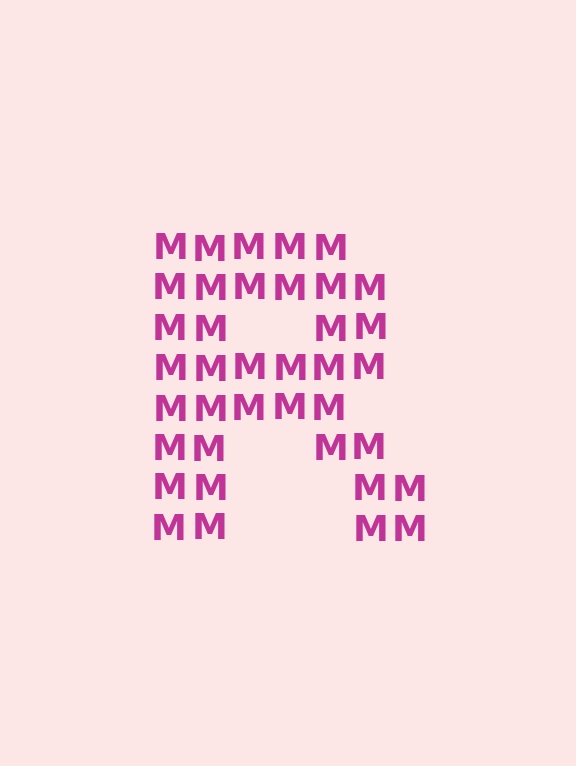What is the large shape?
The large shape is the letter R.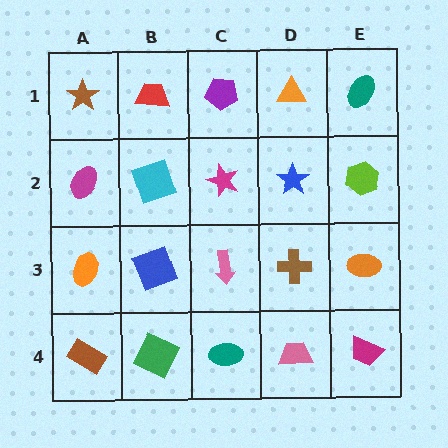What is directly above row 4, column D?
A brown cross.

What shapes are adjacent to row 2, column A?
A brown star (row 1, column A), an orange ellipse (row 3, column A), a cyan square (row 2, column B).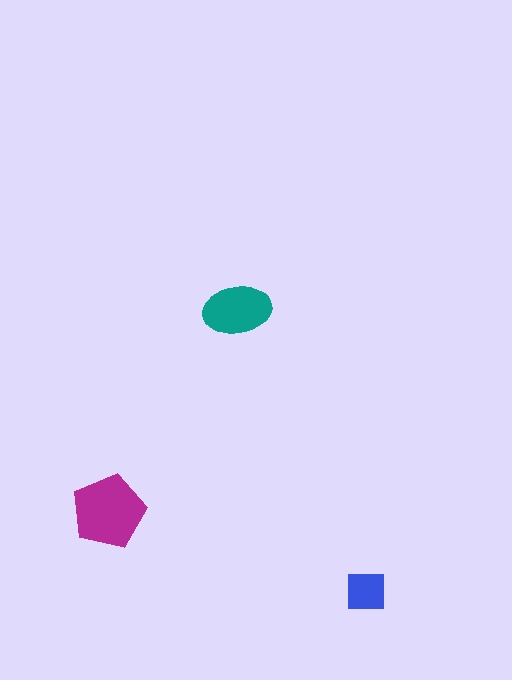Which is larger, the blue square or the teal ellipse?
The teal ellipse.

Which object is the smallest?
The blue square.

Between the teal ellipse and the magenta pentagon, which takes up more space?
The magenta pentagon.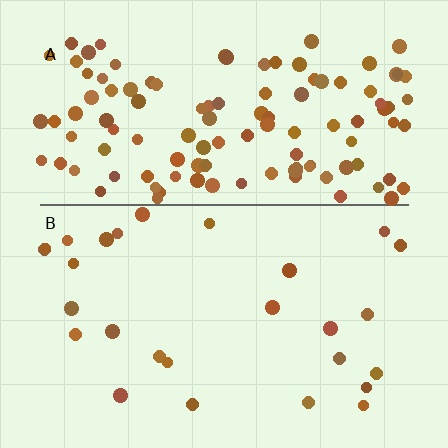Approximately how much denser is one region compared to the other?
Approximately 4.4× — region A over region B.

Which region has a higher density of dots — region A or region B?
A (the top).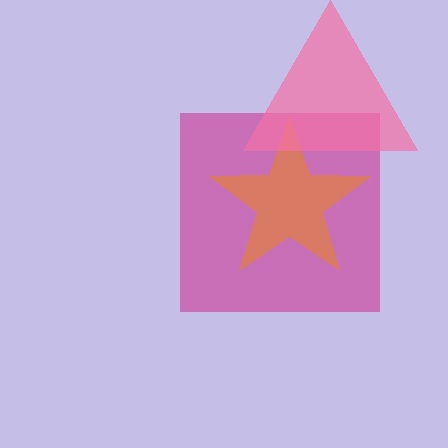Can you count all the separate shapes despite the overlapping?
Yes, there are 3 separate shapes.